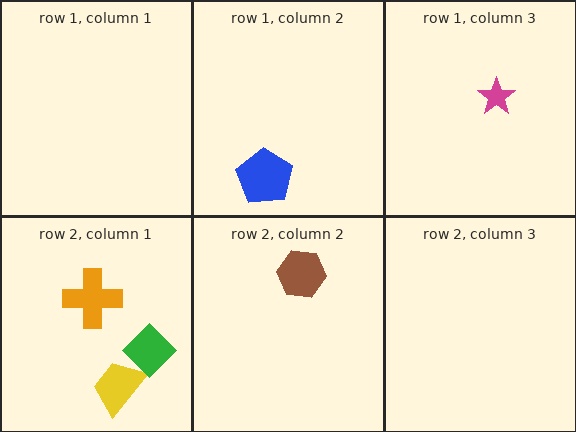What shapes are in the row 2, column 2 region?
The brown hexagon.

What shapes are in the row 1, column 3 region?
The magenta star.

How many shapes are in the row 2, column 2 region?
1.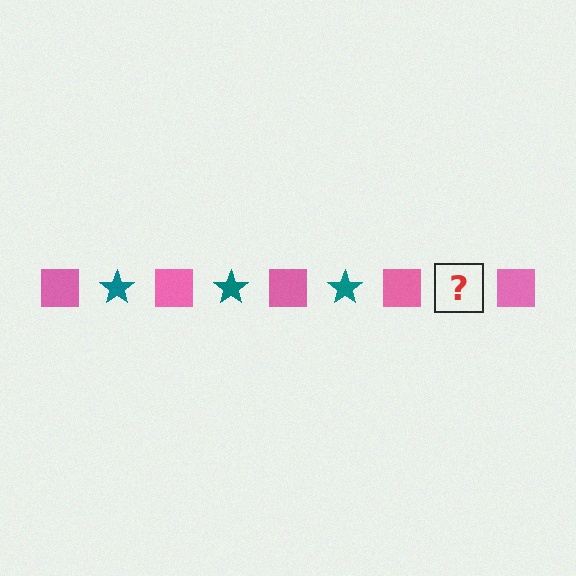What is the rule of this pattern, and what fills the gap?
The rule is that the pattern alternates between pink square and teal star. The gap should be filled with a teal star.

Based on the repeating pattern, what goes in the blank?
The blank should be a teal star.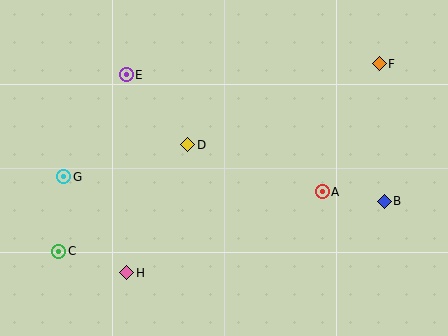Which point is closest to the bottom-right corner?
Point B is closest to the bottom-right corner.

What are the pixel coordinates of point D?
Point D is at (188, 145).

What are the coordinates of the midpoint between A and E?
The midpoint between A and E is at (224, 133).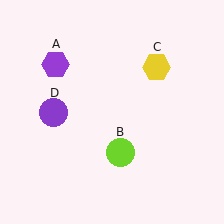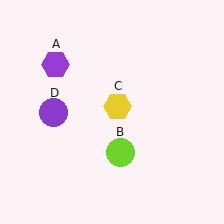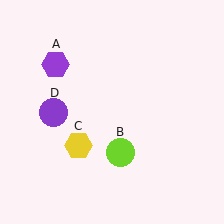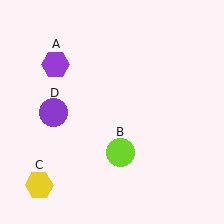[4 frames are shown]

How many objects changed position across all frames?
1 object changed position: yellow hexagon (object C).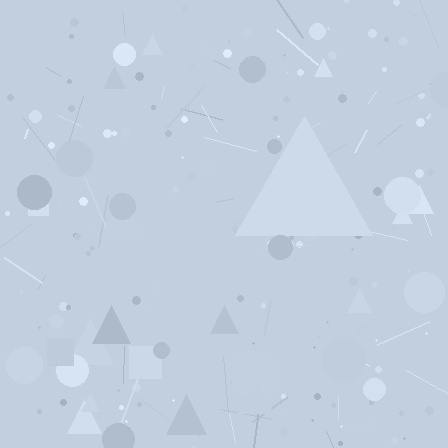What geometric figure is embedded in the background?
A triangle is embedded in the background.